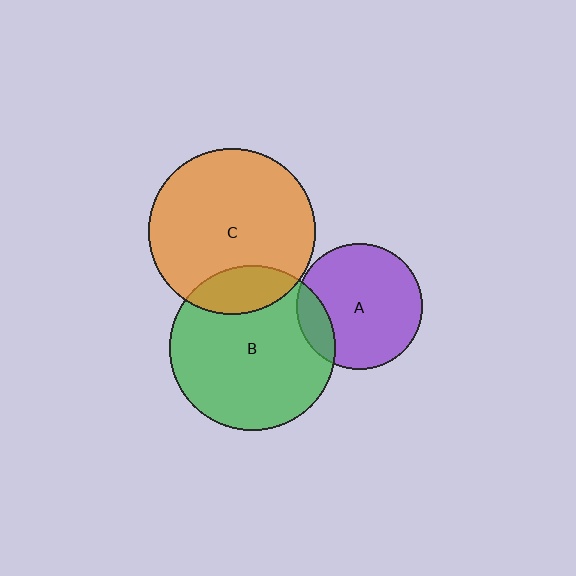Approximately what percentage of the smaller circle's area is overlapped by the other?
Approximately 15%.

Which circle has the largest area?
Circle C (orange).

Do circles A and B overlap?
Yes.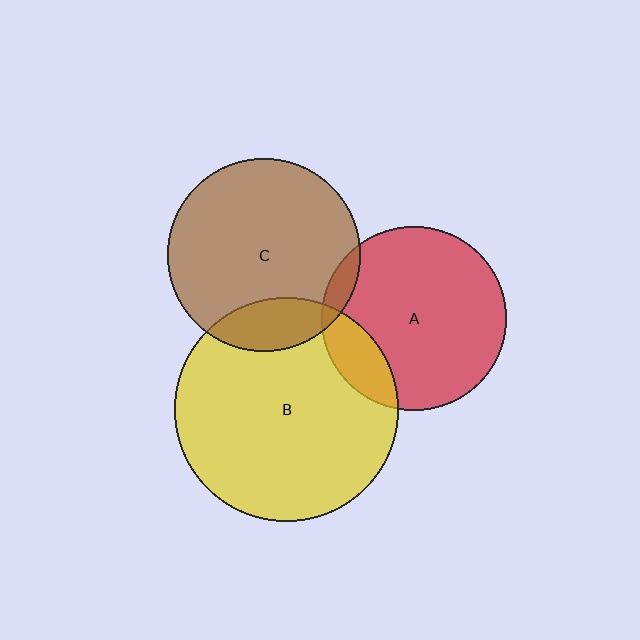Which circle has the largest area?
Circle B (yellow).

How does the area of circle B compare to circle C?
Approximately 1.3 times.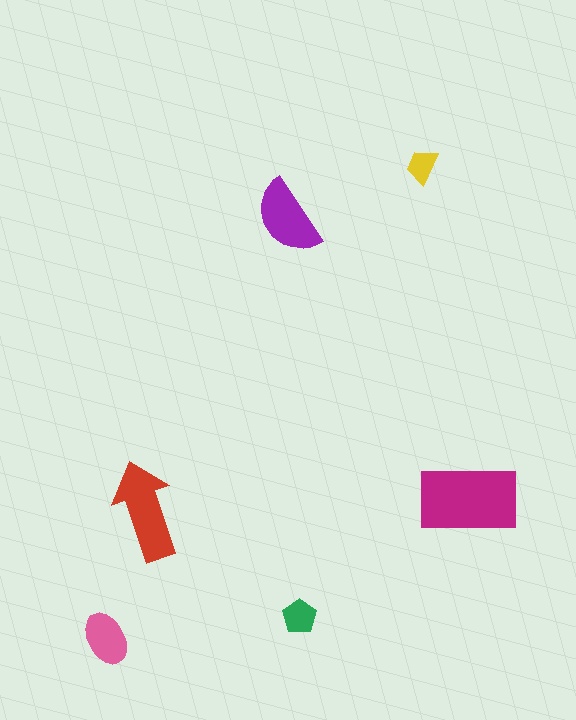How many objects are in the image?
There are 6 objects in the image.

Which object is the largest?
The magenta rectangle.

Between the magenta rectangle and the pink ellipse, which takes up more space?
The magenta rectangle.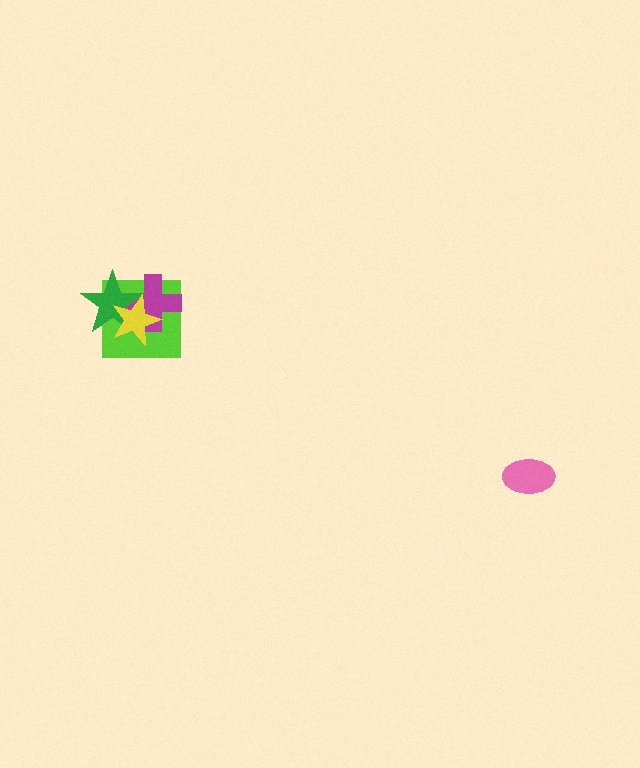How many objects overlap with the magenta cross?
3 objects overlap with the magenta cross.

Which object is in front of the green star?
The yellow star is in front of the green star.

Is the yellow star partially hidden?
No, no other shape covers it.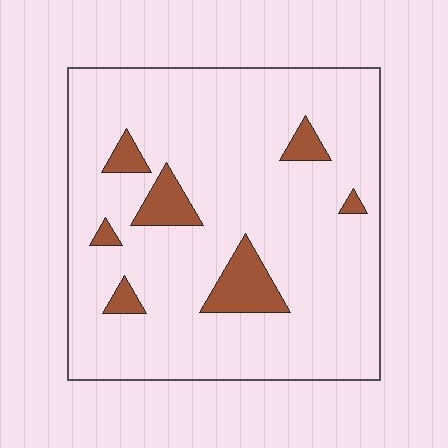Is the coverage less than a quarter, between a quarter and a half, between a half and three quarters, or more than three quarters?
Less than a quarter.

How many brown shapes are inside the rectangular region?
7.